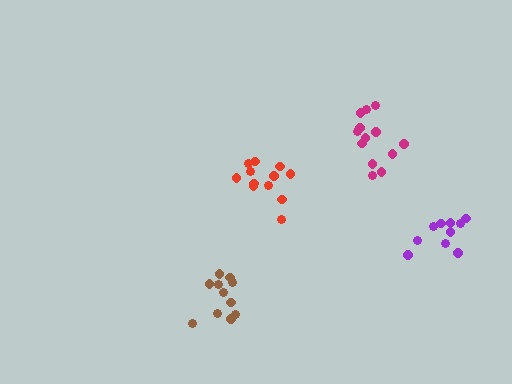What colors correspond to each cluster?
The clusters are colored: purple, magenta, red, brown.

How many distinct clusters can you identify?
There are 4 distinct clusters.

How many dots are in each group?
Group 1: 10 dots, Group 2: 13 dots, Group 3: 12 dots, Group 4: 11 dots (46 total).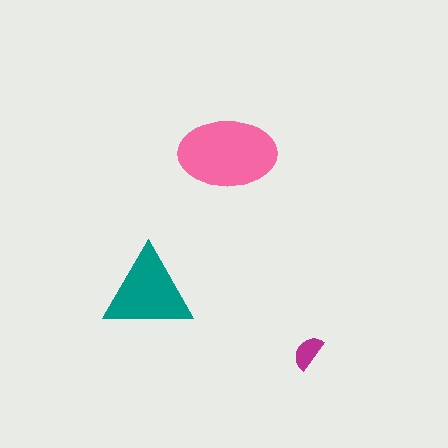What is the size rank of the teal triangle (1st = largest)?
2nd.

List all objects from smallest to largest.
The magenta semicircle, the teal triangle, the pink ellipse.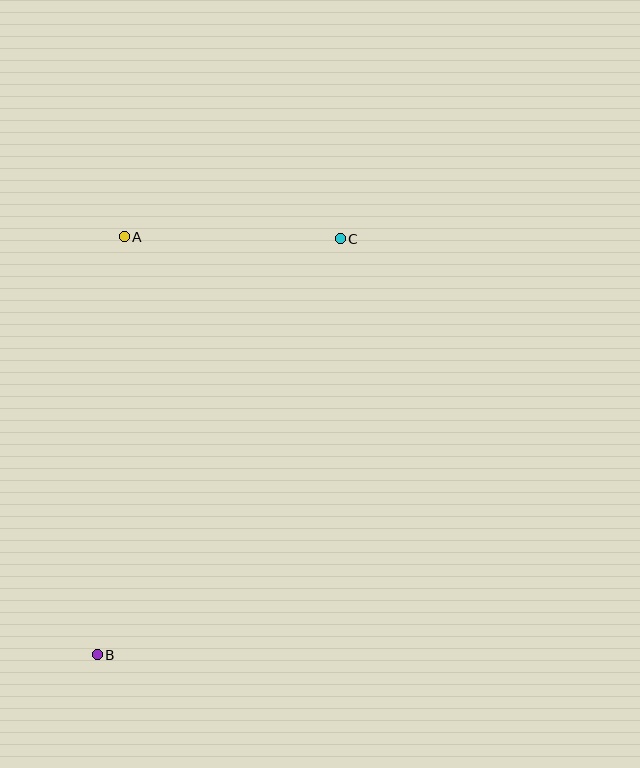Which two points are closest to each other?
Points A and C are closest to each other.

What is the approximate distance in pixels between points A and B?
The distance between A and B is approximately 419 pixels.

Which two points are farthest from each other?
Points B and C are farthest from each other.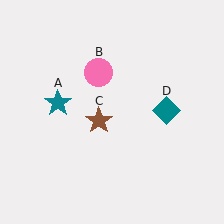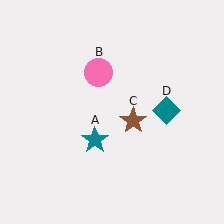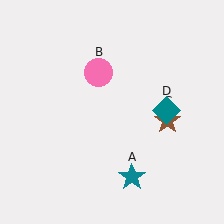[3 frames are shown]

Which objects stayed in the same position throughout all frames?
Pink circle (object B) and teal diamond (object D) remained stationary.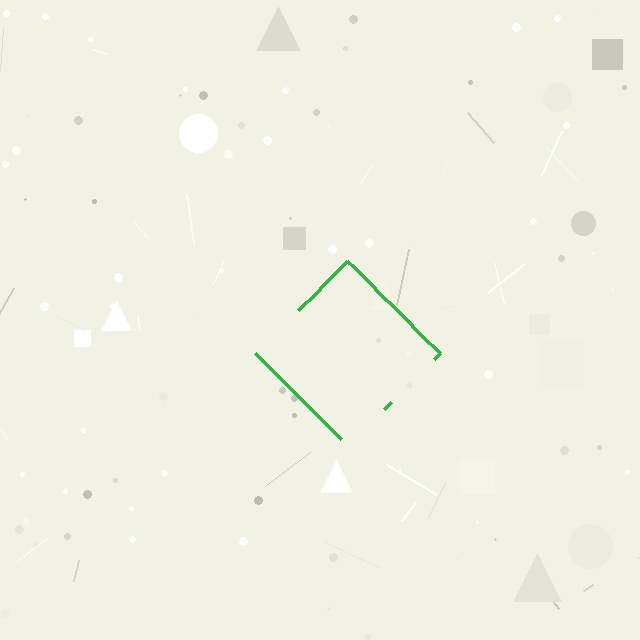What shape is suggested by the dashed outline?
The dashed outline suggests a diamond.